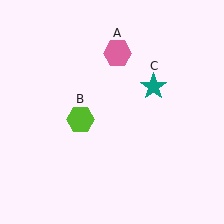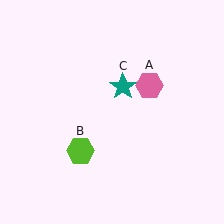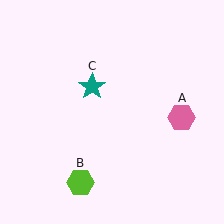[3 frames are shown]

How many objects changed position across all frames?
3 objects changed position: pink hexagon (object A), lime hexagon (object B), teal star (object C).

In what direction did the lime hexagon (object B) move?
The lime hexagon (object B) moved down.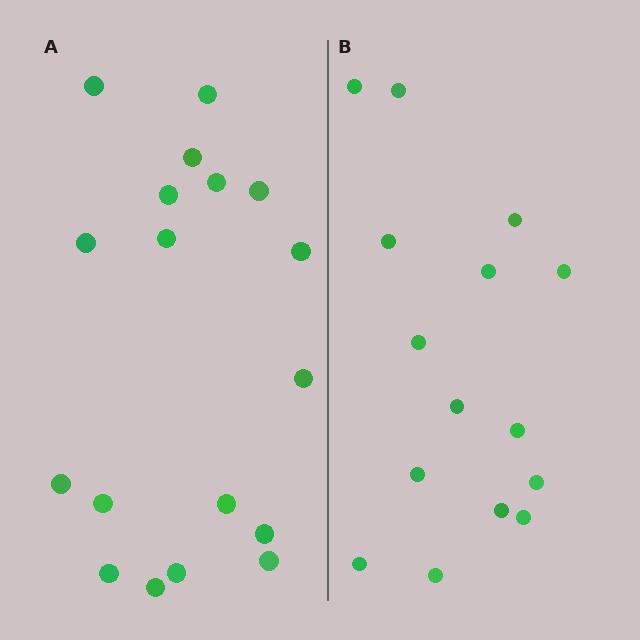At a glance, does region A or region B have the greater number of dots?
Region A (the left region) has more dots.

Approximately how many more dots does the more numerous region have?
Region A has just a few more — roughly 2 or 3 more dots than region B.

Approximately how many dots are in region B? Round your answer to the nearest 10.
About 20 dots. (The exact count is 15, which rounds to 20.)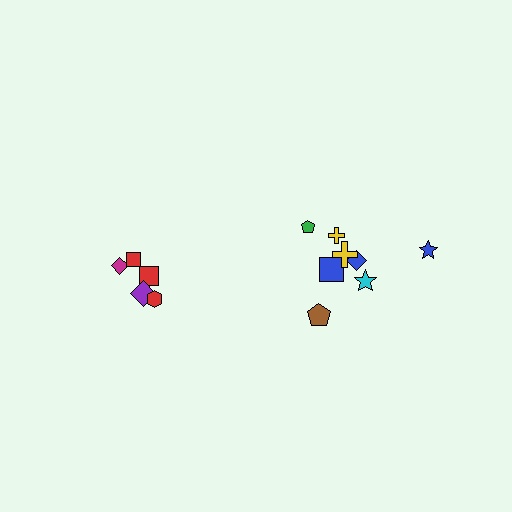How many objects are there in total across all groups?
There are 13 objects.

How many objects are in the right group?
There are 8 objects.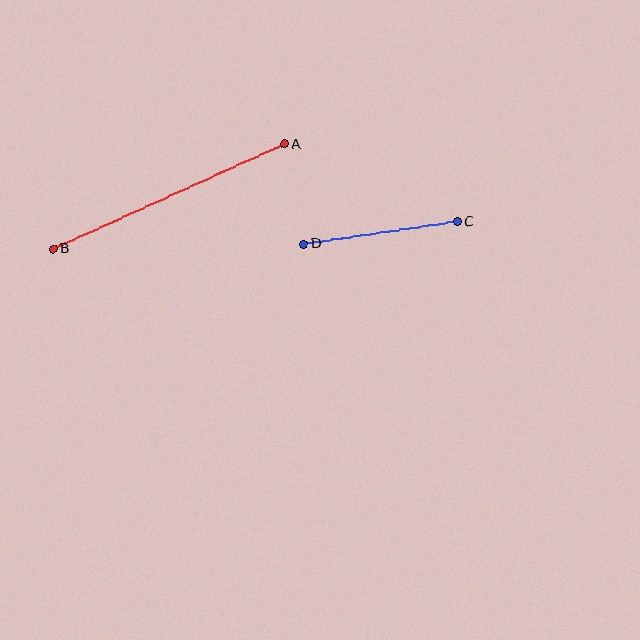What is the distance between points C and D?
The distance is approximately 155 pixels.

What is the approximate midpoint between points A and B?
The midpoint is at approximately (169, 197) pixels.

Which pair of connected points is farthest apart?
Points A and B are farthest apart.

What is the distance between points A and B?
The distance is approximately 254 pixels.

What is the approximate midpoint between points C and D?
The midpoint is at approximately (380, 233) pixels.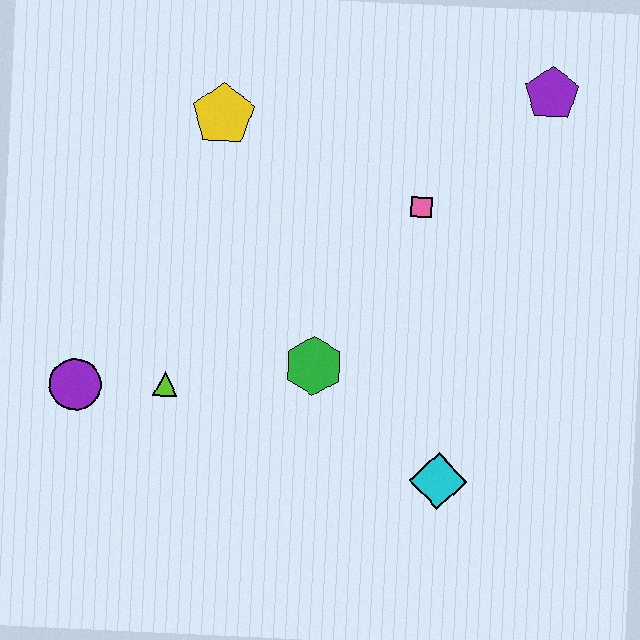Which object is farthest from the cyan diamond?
The yellow pentagon is farthest from the cyan diamond.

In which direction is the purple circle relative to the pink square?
The purple circle is to the left of the pink square.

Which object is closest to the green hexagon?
The lime triangle is closest to the green hexagon.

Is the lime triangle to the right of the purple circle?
Yes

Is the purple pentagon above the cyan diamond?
Yes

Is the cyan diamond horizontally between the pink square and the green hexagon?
No